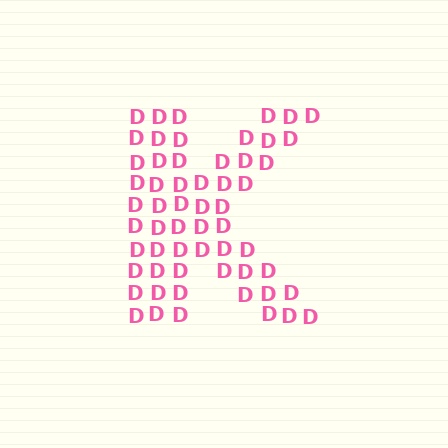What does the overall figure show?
The overall figure shows the letter K.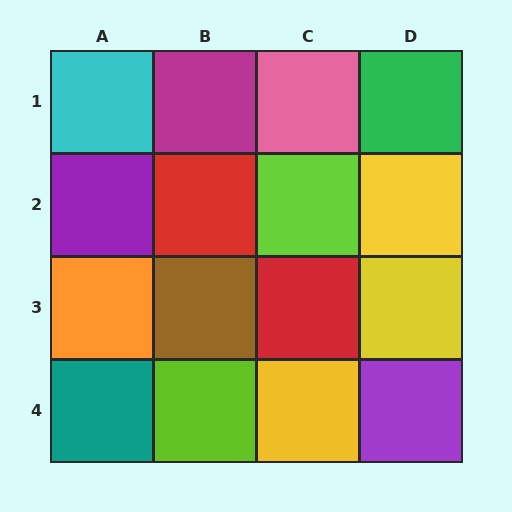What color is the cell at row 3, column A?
Orange.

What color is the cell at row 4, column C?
Yellow.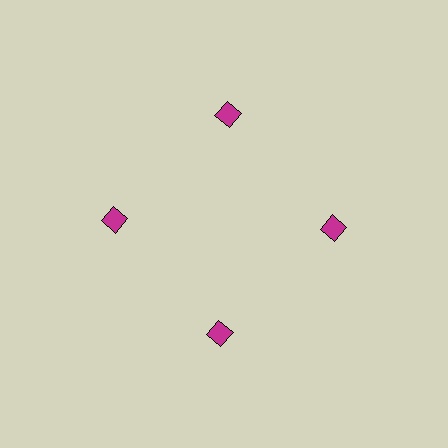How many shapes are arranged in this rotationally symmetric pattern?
There are 4 shapes, arranged in 4 groups of 1.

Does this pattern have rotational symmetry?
Yes, this pattern has 4-fold rotational symmetry. It looks the same after rotating 90 degrees around the center.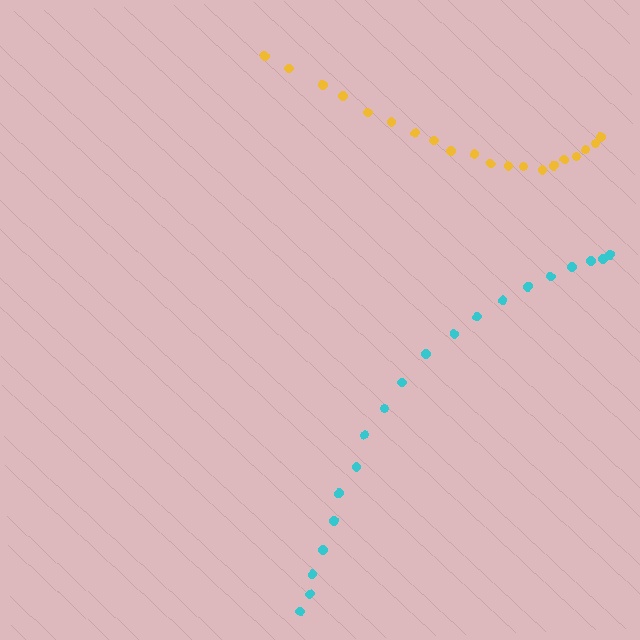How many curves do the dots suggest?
There are 2 distinct paths.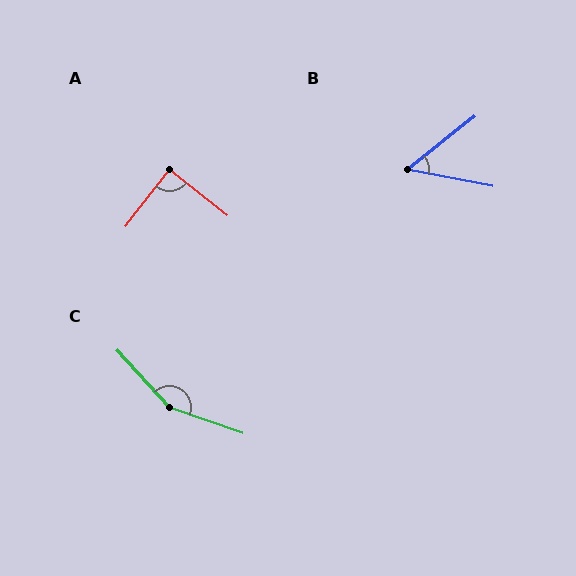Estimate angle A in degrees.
Approximately 89 degrees.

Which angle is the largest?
C, at approximately 152 degrees.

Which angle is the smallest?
B, at approximately 49 degrees.